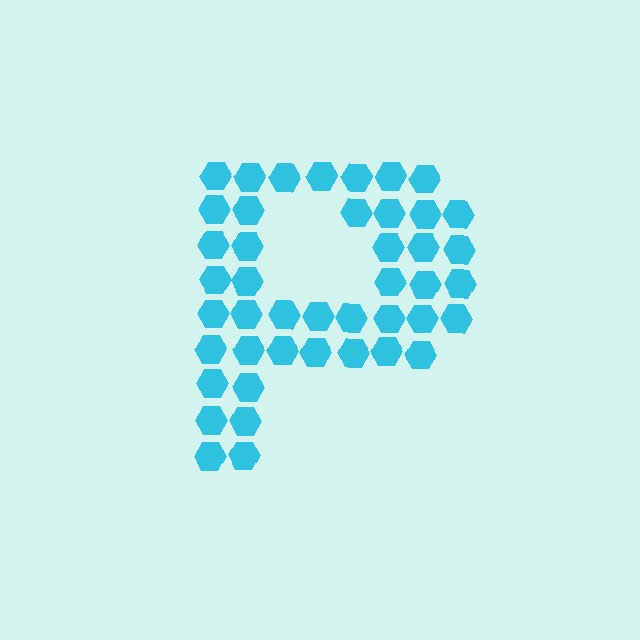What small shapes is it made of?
It is made of small hexagons.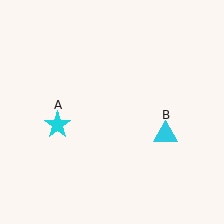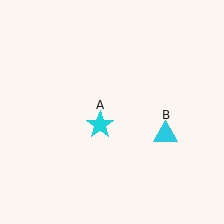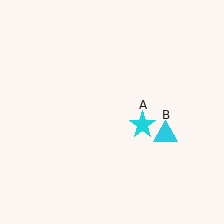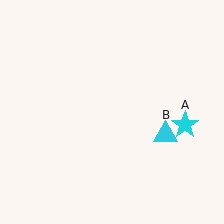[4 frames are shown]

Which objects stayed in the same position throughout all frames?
Cyan triangle (object B) remained stationary.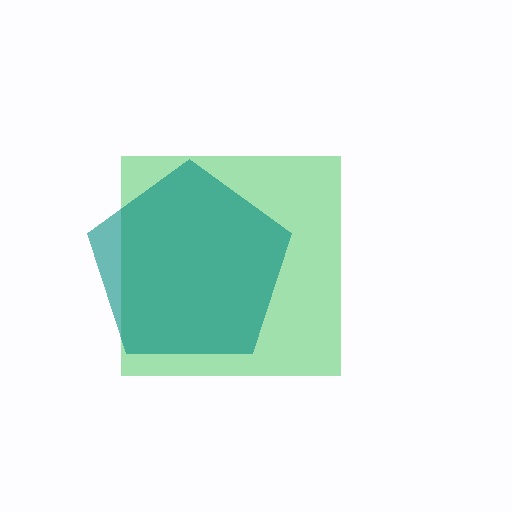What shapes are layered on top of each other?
The layered shapes are: a green square, a teal pentagon.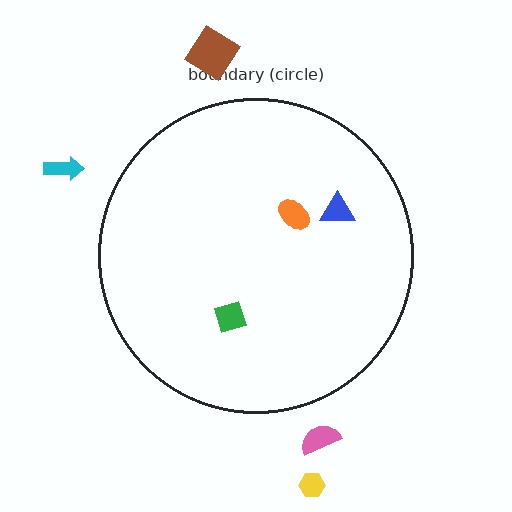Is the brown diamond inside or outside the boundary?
Outside.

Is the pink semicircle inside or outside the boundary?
Outside.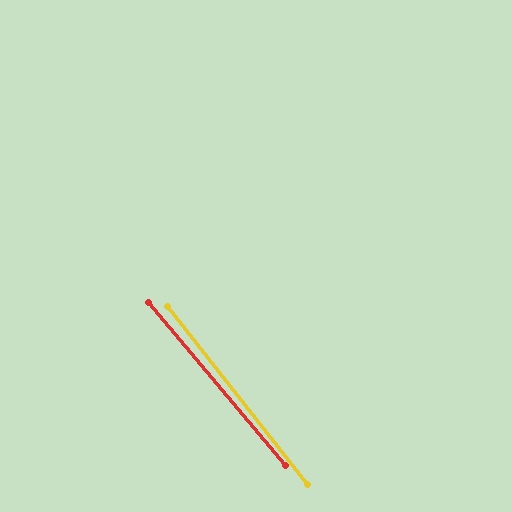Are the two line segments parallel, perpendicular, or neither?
Parallel — their directions differ by only 1.6°.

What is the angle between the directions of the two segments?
Approximately 2 degrees.